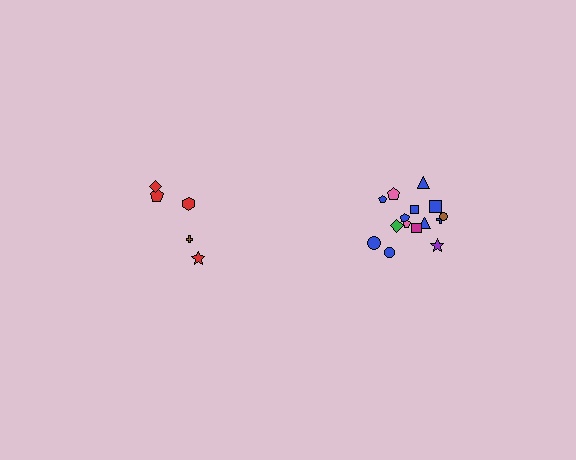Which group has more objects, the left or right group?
The right group.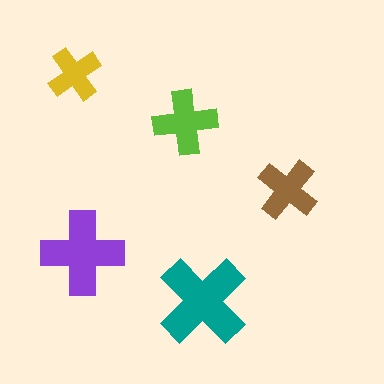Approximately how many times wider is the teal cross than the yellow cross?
About 1.5 times wider.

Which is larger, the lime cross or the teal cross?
The teal one.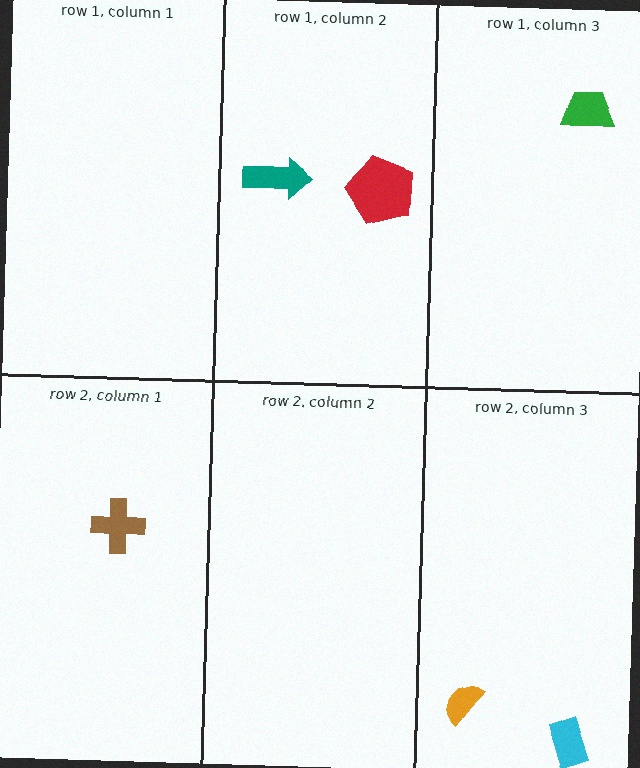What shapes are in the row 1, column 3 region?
The green trapezoid.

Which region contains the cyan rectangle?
The row 2, column 3 region.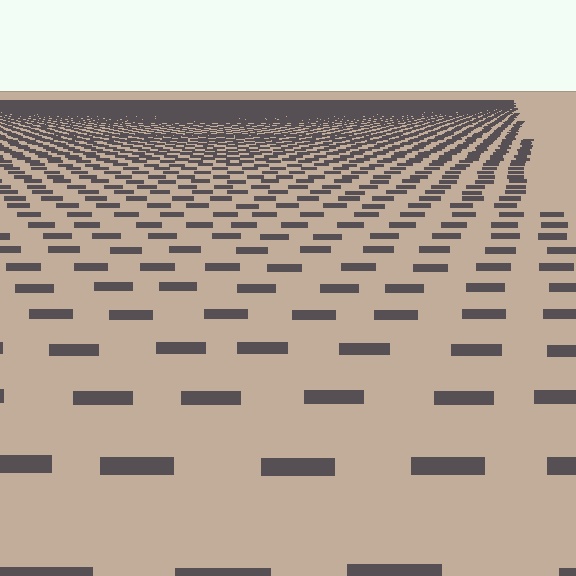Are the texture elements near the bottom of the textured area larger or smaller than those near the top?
Larger. Near the bottom, elements are closer to the viewer and appear at a bigger on-screen size.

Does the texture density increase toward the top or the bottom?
Density increases toward the top.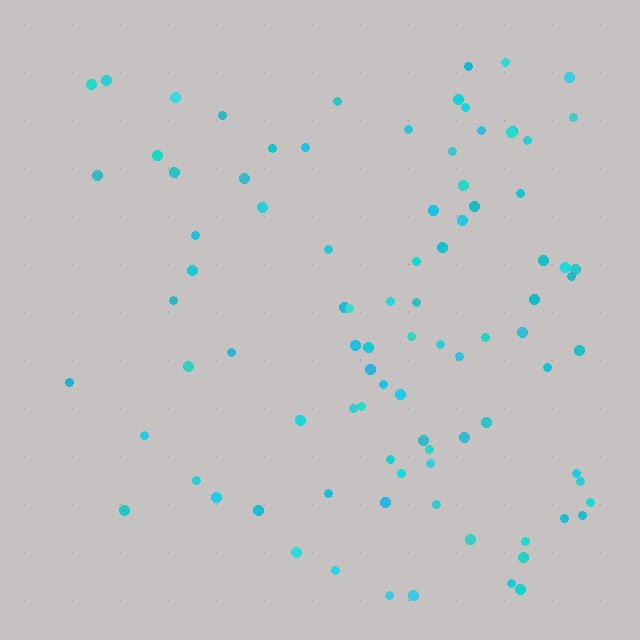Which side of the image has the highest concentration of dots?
The right.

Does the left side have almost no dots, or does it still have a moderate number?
Still a moderate number, just noticeably fewer than the right.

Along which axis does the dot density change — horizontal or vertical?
Horizontal.